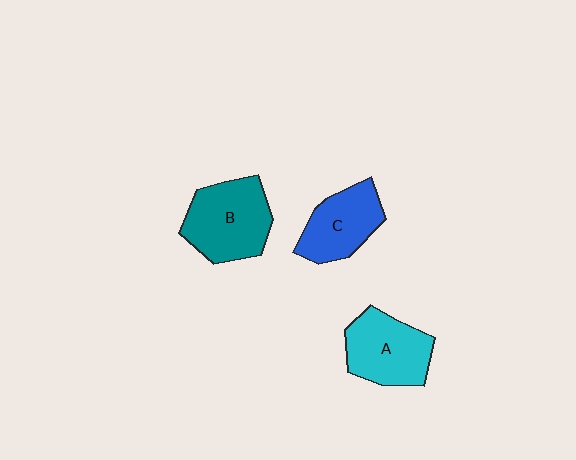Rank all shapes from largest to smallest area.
From largest to smallest: B (teal), A (cyan), C (blue).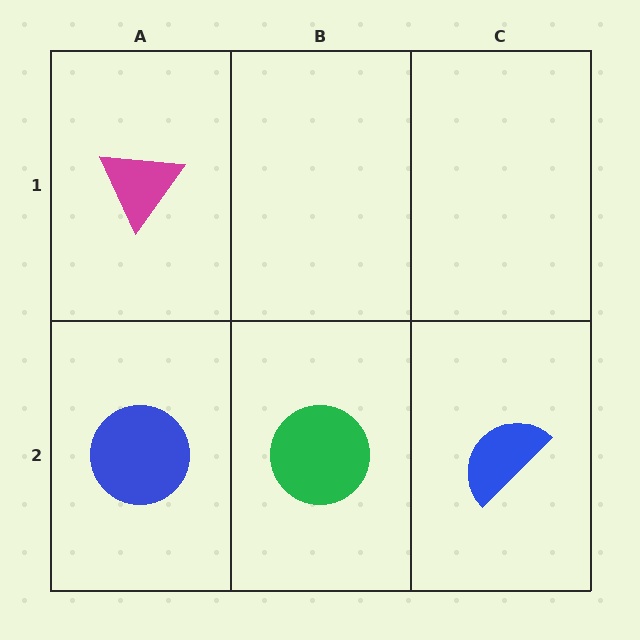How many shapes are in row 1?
1 shape.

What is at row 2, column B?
A green circle.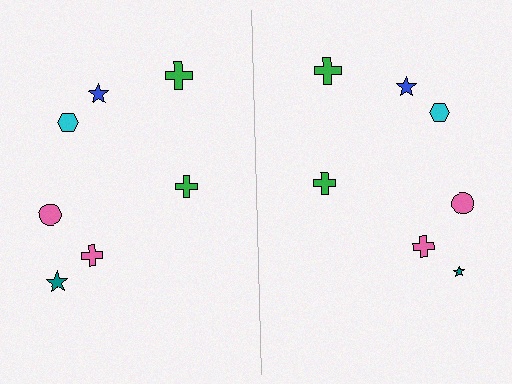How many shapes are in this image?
There are 14 shapes in this image.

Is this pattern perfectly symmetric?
No, the pattern is not perfectly symmetric. The teal star on the right side has a different size than its mirror counterpart.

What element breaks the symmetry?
The teal star on the right side has a different size than its mirror counterpart.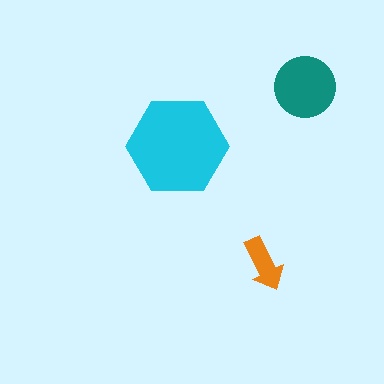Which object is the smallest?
The orange arrow.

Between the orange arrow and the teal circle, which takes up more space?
The teal circle.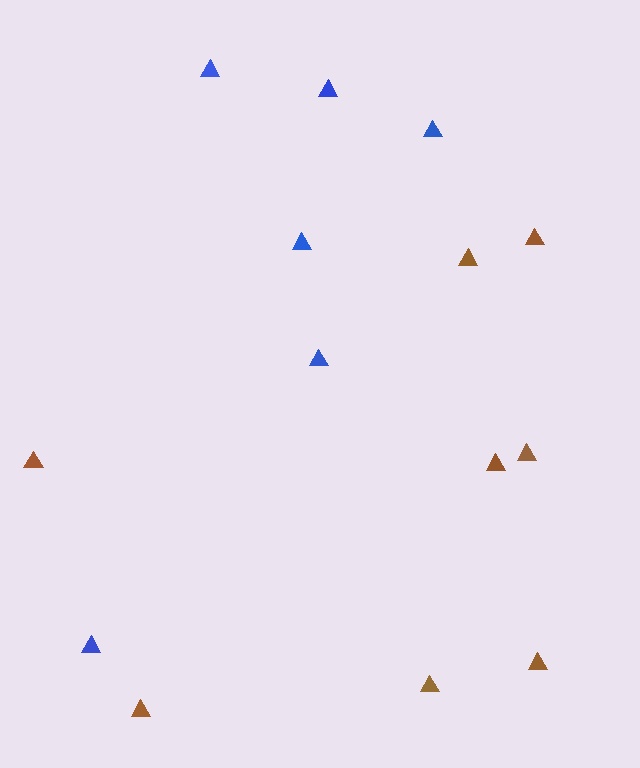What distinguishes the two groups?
There are 2 groups: one group of blue triangles (6) and one group of brown triangles (8).